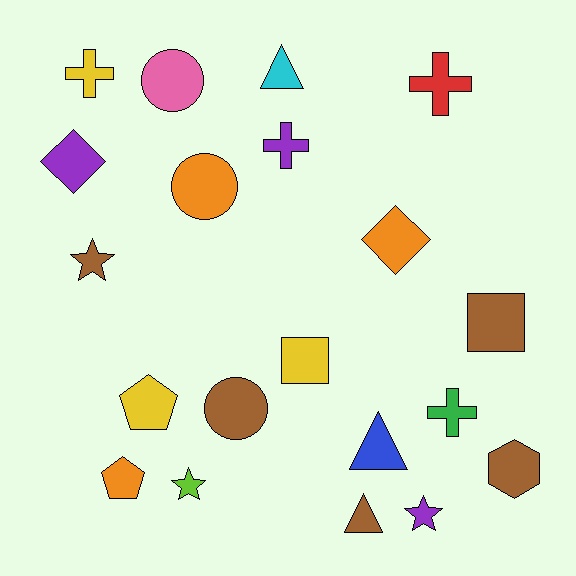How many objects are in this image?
There are 20 objects.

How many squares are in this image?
There are 2 squares.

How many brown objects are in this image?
There are 5 brown objects.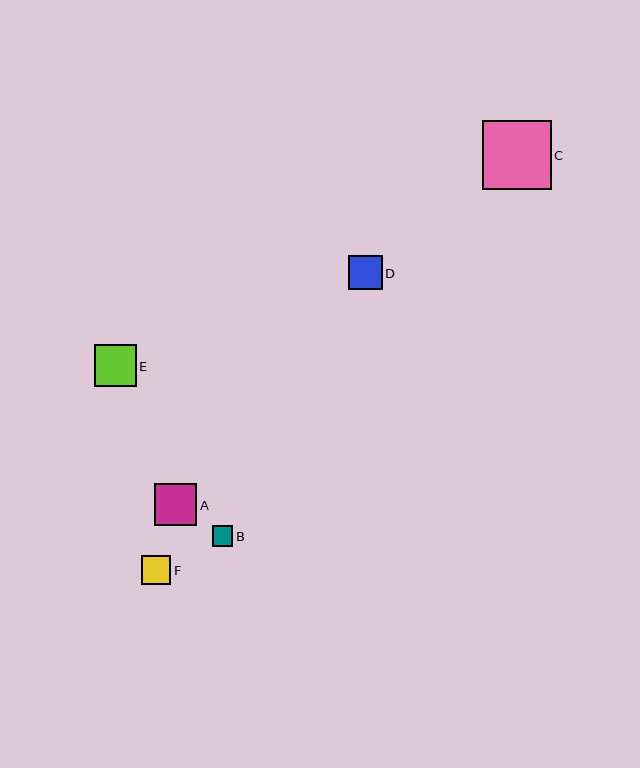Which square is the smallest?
Square B is the smallest with a size of approximately 21 pixels.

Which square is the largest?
Square C is the largest with a size of approximately 69 pixels.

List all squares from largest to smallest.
From largest to smallest: C, A, E, D, F, B.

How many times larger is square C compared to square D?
Square C is approximately 2.0 times the size of square D.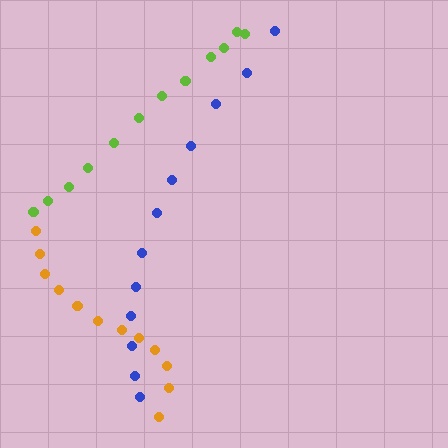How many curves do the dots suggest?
There are 3 distinct paths.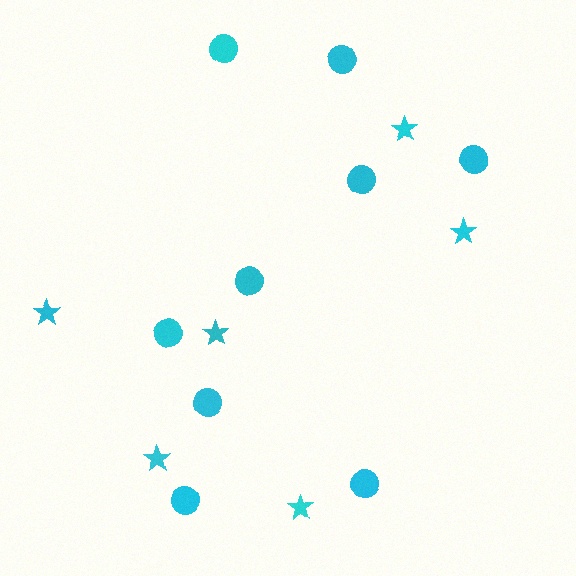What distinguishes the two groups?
There are 2 groups: one group of circles (9) and one group of stars (6).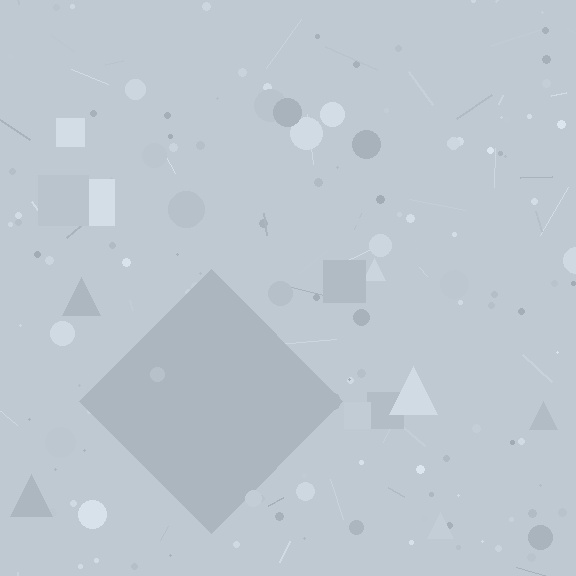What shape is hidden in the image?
A diamond is hidden in the image.